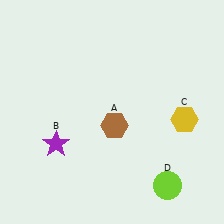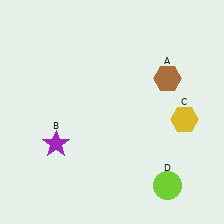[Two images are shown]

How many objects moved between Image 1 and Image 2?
1 object moved between the two images.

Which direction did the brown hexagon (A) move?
The brown hexagon (A) moved right.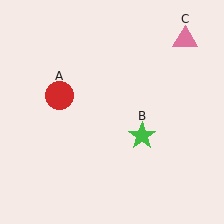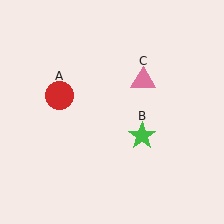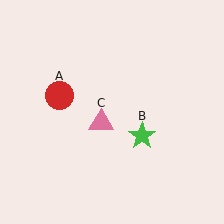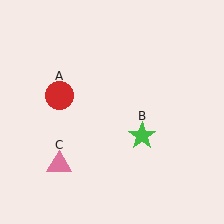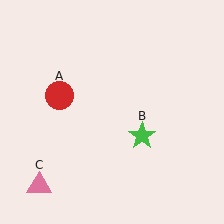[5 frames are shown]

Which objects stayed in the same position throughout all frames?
Red circle (object A) and green star (object B) remained stationary.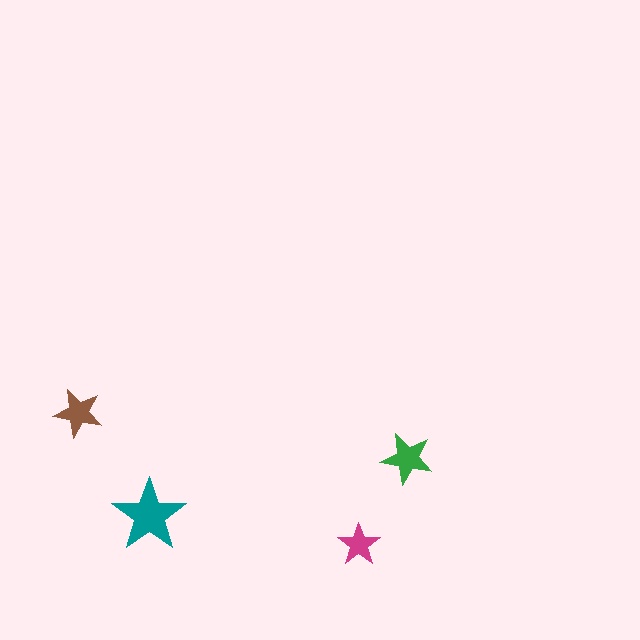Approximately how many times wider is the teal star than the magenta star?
About 1.5 times wider.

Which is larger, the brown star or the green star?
The green one.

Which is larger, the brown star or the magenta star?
The brown one.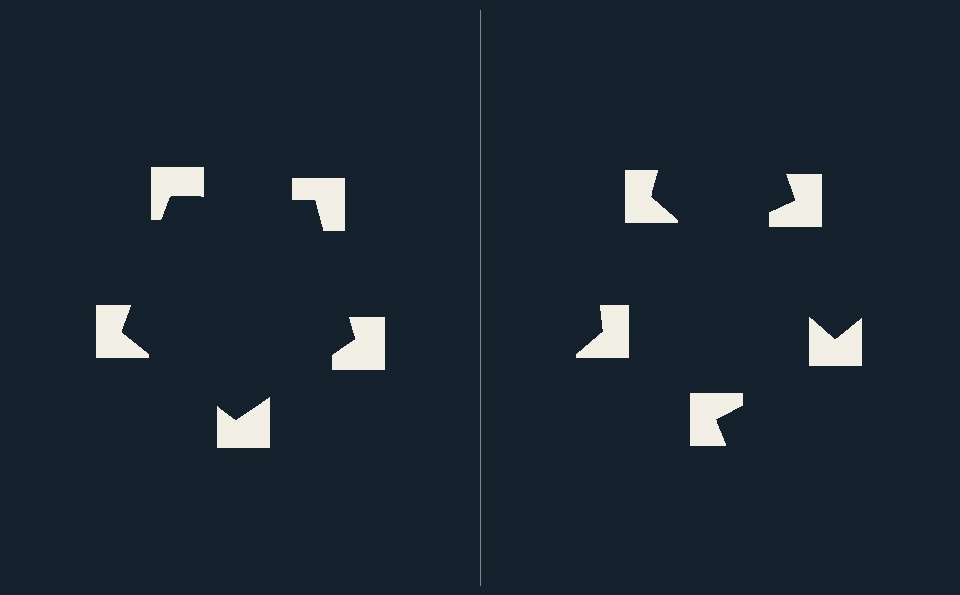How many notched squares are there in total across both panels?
10 — 5 on each side.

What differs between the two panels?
The notched squares are positioned identically on both sides; only the wedge orientations differ. On the left they align to a pentagon; on the right they are misaligned.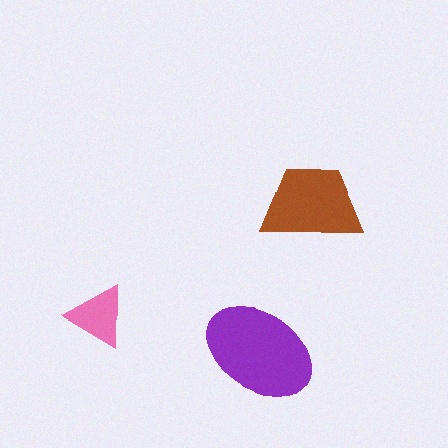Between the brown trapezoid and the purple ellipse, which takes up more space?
The purple ellipse.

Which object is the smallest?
The pink triangle.